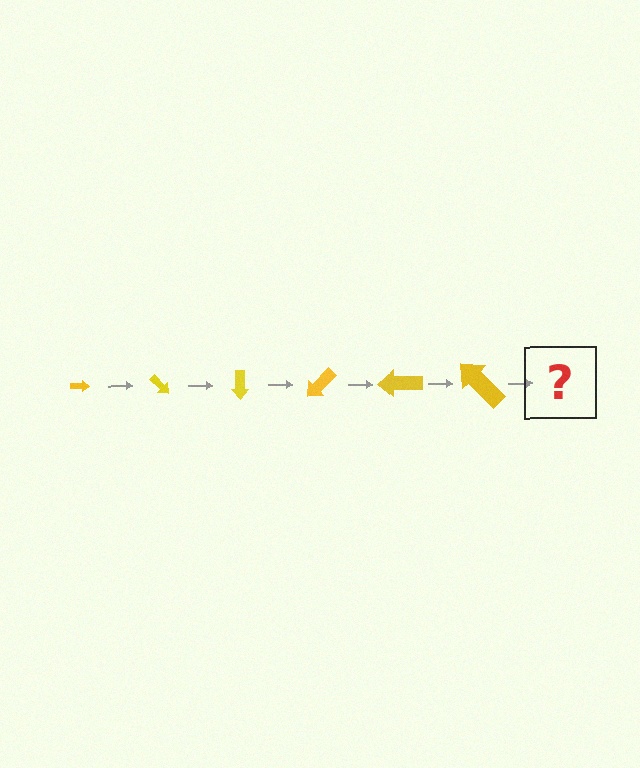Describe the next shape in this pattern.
It should be an arrow, larger than the previous one and rotated 270 degrees from the start.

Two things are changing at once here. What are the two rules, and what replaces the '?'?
The two rules are that the arrow grows larger each step and it rotates 45 degrees each step. The '?' should be an arrow, larger than the previous one and rotated 270 degrees from the start.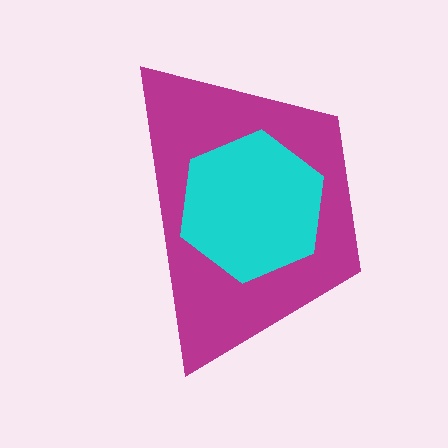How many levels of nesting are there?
2.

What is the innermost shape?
The cyan hexagon.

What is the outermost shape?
The magenta trapezoid.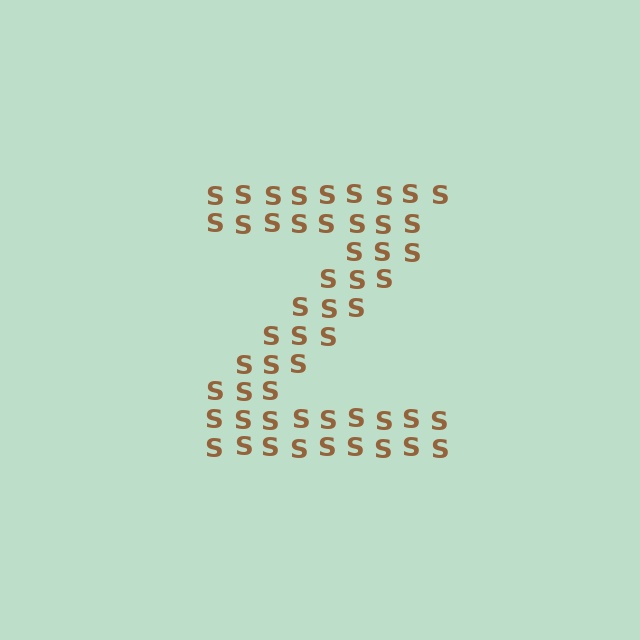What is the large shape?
The large shape is the letter Z.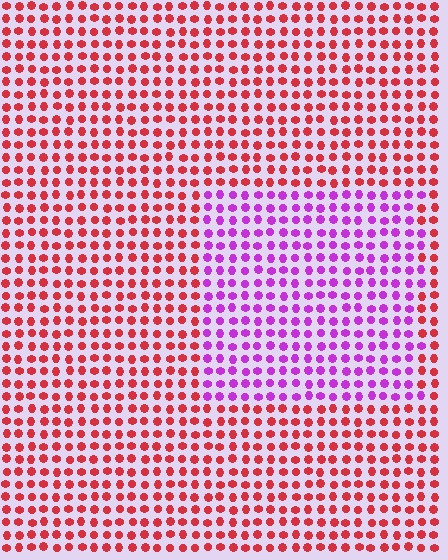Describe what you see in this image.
The image is filled with small red elements in a uniform arrangement. A rectangle-shaped region is visible where the elements are tinted to a slightly different hue, forming a subtle color boundary.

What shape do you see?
I see a rectangle.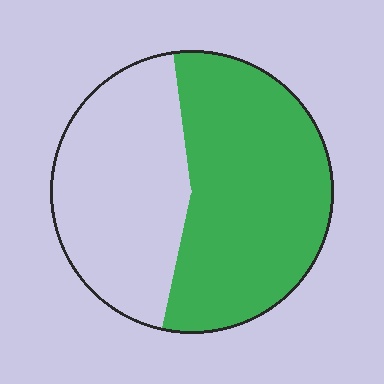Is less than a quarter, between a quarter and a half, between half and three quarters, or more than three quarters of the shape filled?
Between half and three quarters.